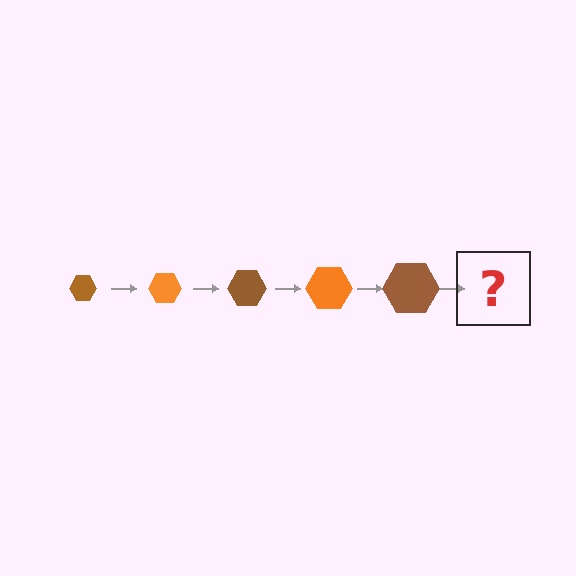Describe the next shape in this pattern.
It should be an orange hexagon, larger than the previous one.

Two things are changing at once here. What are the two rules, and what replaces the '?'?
The two rules are that the hexagon grows larger each step and the color cycles through brown and orange. The '?' should be an orange hexagon, larger than the previous one.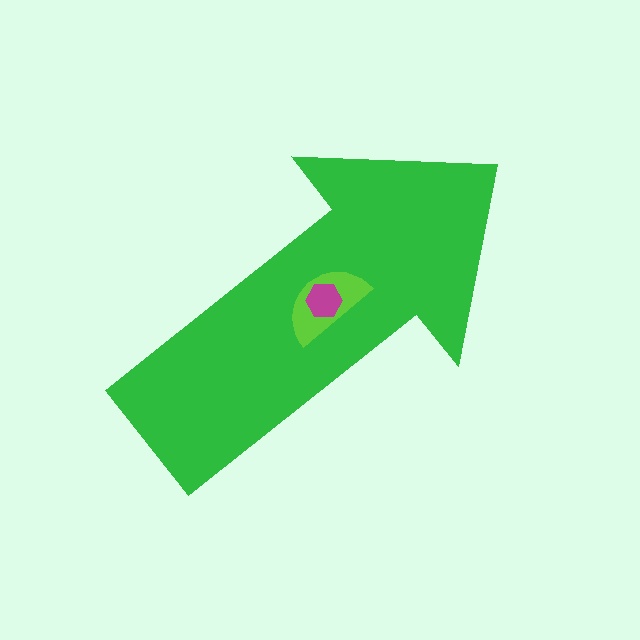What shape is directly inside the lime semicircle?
The magenta hexagon.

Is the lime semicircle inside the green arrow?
Yes.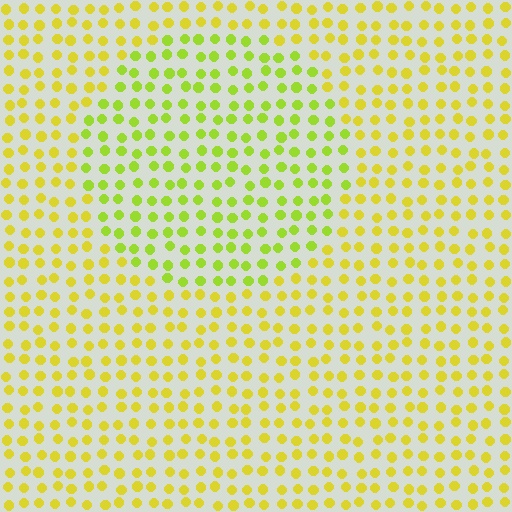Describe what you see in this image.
The image is filled with small yellow elements in a uniform arrangement. A circle-shaped region is visible where the elements are tinted to a slightly different hue, forming a subtle color boundary.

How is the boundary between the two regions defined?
The boundary is defined purely by a slight shift in hue (about 26 degrees). Spacing, size, and orientation are identical on both sides.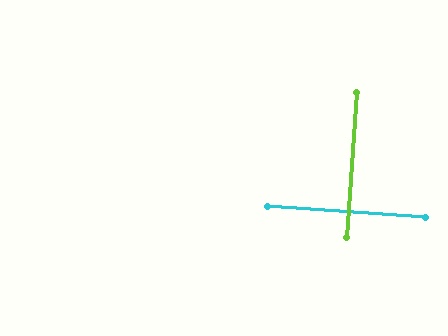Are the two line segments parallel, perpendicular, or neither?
Perpendicular — they meet at approximately 89°.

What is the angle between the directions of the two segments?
Approximately 89 degrees.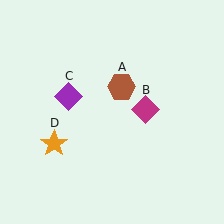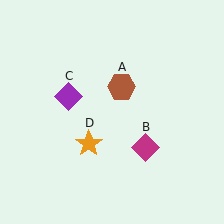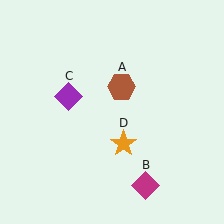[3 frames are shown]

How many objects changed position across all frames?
2 objects changed position: magenta diamond (object B), orange star (object D).